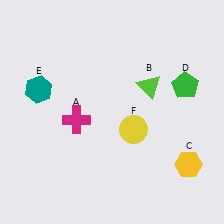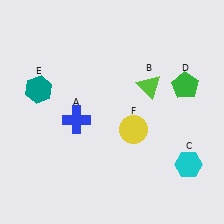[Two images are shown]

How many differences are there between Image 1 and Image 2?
There are 2 differences between the two images.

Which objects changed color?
A changed from magenta to blue. C changed from yellow to cyan.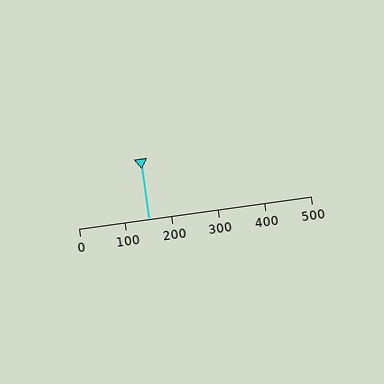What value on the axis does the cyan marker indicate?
The marker indicates approximately 150.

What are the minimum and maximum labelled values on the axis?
The axis runs from 0 to 500.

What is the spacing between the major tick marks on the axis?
The major ticks are spaced 100 apart.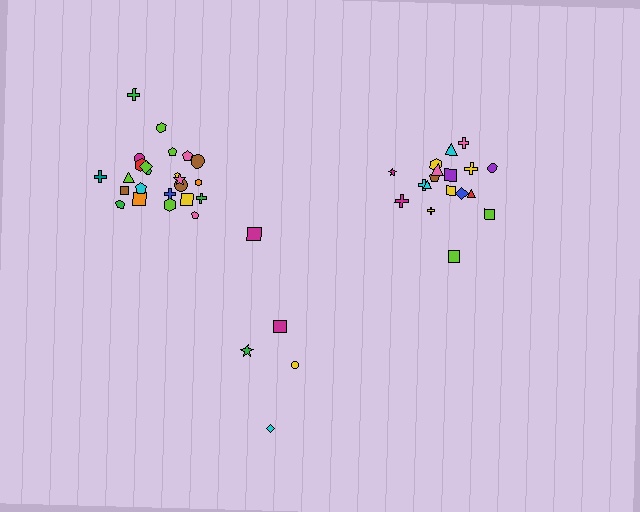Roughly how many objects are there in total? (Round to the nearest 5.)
Roughly 45 objects in total.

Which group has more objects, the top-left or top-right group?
The top-left group.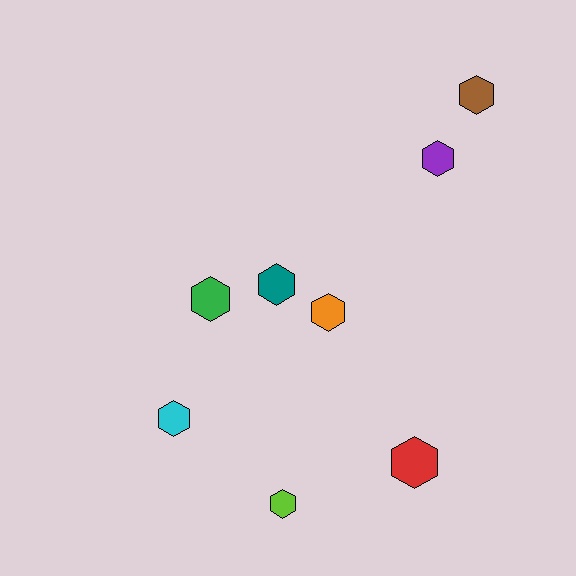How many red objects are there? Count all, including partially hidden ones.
There is 1 red object.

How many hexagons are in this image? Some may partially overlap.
There are 8 hexagons.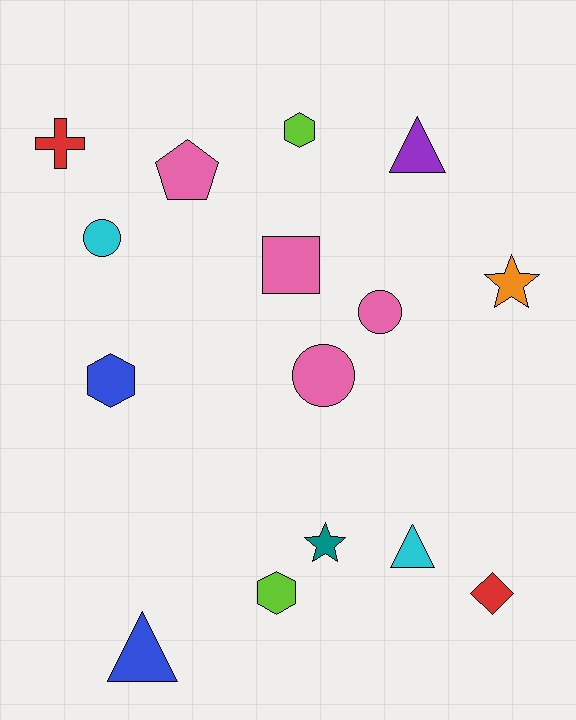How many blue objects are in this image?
There are 2 blue objects.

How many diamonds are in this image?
There is 1 diamond.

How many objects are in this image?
There are 15 objects.